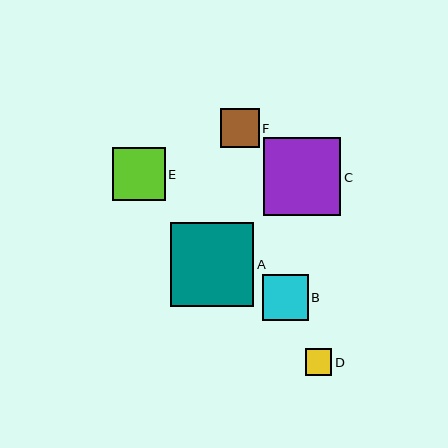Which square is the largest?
Square A is the largest with a size of approximately 84 pixels.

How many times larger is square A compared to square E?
Square A is approximately 1.6 times the size of square E.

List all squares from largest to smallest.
From largest to smallest: A, C, E, B, F, D.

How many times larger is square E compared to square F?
Square E is approximately 1.4 times the size of square F.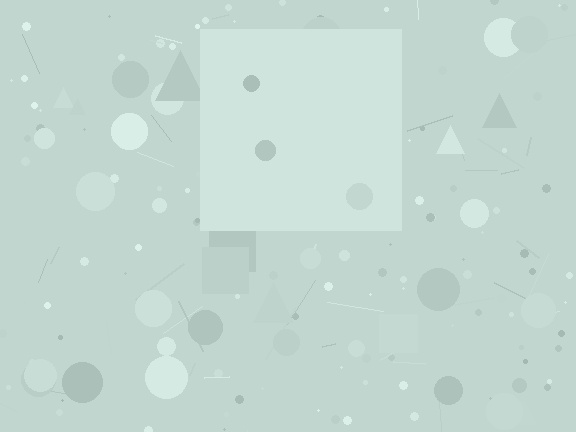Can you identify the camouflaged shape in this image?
The camouflaged shape is a square.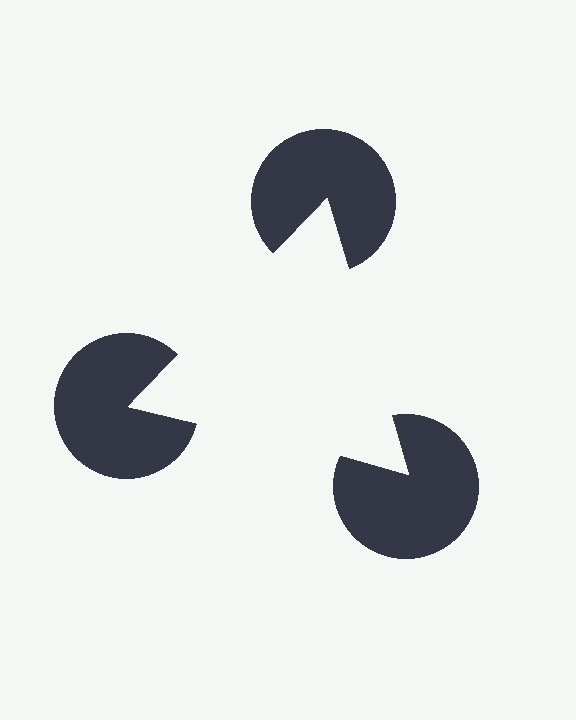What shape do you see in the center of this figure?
An illusory triangle — its edges are inferred from the aligned wedge cuts in the pac-man discs, not physically drawn.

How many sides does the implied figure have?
3 sides.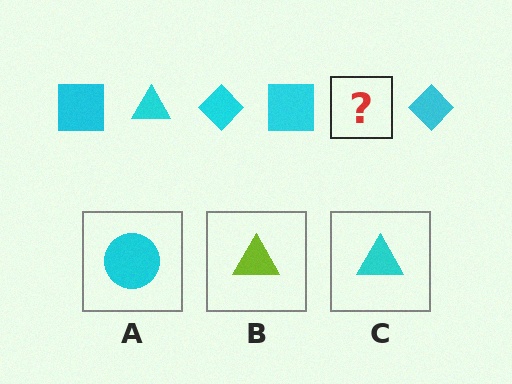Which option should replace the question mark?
Option C.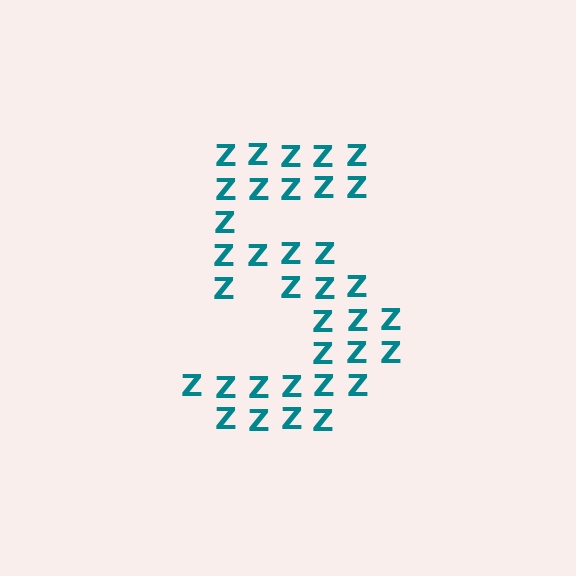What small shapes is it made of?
It is made of small letter Z's.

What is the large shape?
The large shape is the digit 5.